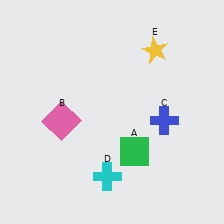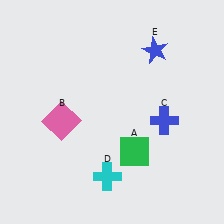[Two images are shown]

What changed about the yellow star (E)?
In Image 1, E is yellow. In Image 2, it changed to blue.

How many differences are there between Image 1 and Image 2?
There is 1 difference between the two images.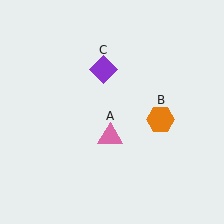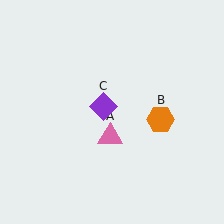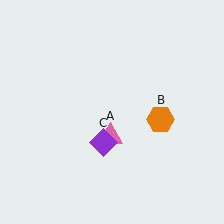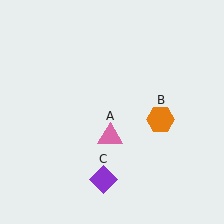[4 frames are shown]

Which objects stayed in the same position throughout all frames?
Pink triangle (object A) and orange hexagon (object B) remained stationary.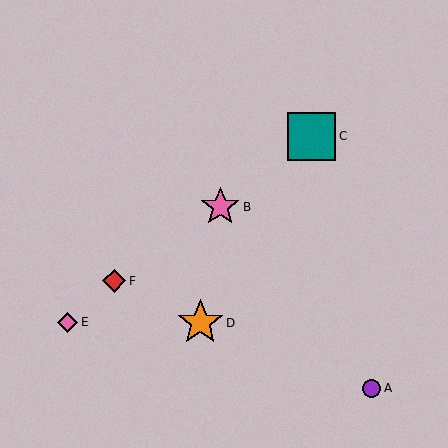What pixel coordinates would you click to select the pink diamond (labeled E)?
Click at (68, 322) to select the pink diamond E.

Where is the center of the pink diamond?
The center of the pink diamond is at (68, 322).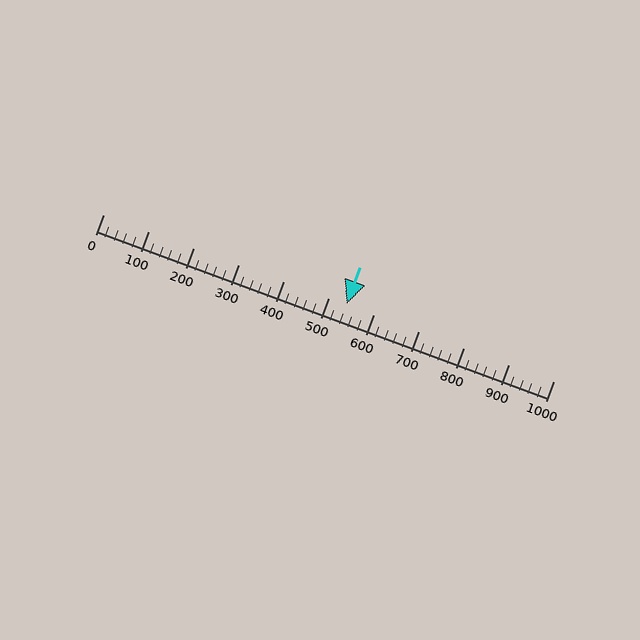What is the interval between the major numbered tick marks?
The major tick marks are spaced 100 units apart.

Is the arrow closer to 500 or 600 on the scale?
The arrow is closer to 500.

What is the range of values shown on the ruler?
The ruler shows values from 0 to 1000.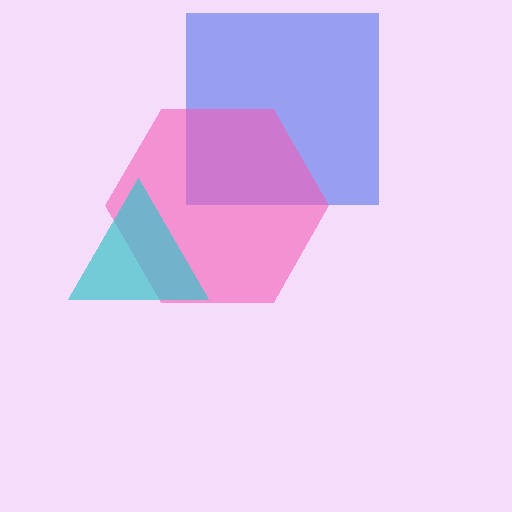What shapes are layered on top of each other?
The layered shapes are: a blue square, a pink hexagon, a cyan triangle.